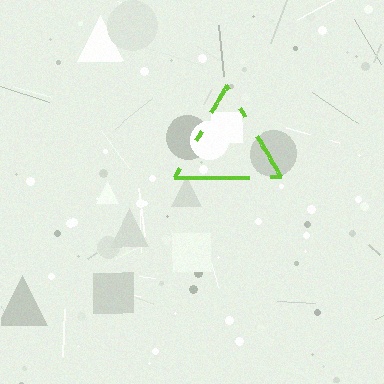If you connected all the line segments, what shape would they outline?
They would outline a triangle.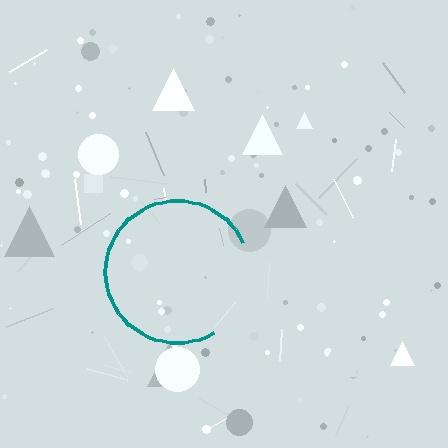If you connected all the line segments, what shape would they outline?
They would outline a circle.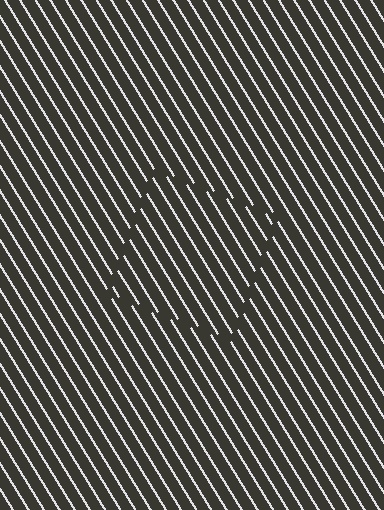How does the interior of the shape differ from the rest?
The interior of the shape contains the same grating, shifted by half a period — the contour is defined by the phase discontinuity where line-ends from the inner and outer gratings abut.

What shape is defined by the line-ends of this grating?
An illusory square. The interior of the shape contains the same grating, shifted by half a period — the contour is defined by the phase discontinuity where line-ends from the inner and outer gratings abut.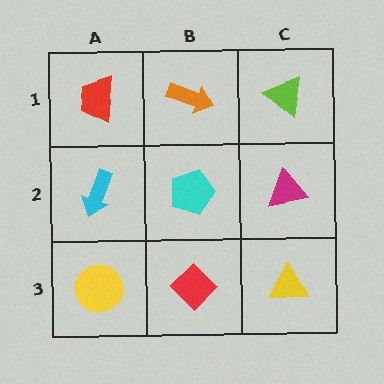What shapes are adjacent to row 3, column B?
A cyan pentagon (row 2, column B), a yellow circle (row 3, column A), a yellow triangle (row 3, column C).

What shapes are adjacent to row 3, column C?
A magenta triangle (row 2, column C), a red diamond (row 3, column B).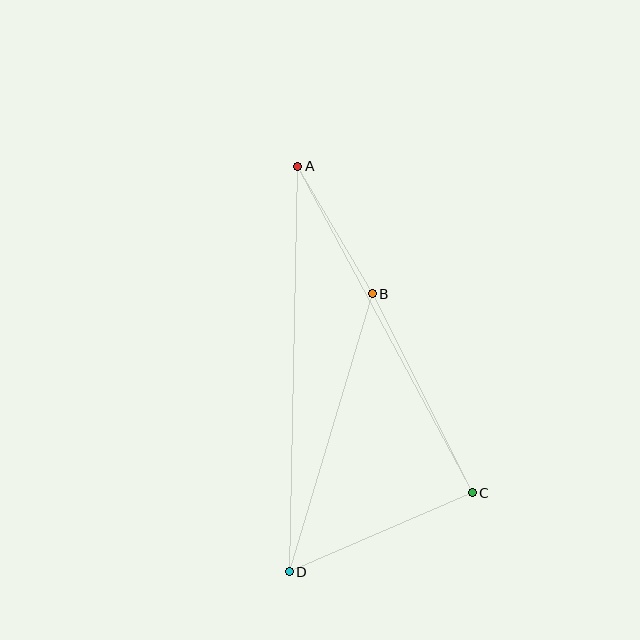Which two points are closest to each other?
Points A and B are closest to each other.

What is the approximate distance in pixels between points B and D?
The distance between B and D is approximately 290 pixels.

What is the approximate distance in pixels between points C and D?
The distance between C and D is approximately 199 pixels.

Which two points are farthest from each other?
Points A and D are farthest from each other.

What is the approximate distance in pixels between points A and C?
The distance between A and C is approximately 370 pixels.